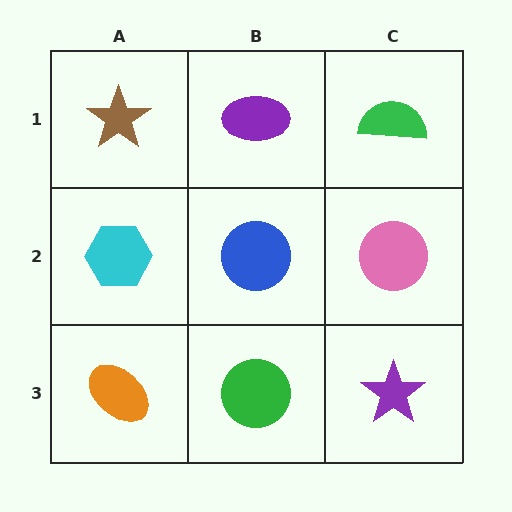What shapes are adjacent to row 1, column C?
A pink circle (row 2, column C), a purple ellipse (row 1, column B).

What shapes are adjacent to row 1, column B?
A blue circle (row 2, column B), a brown star (row 1, column A), a green semicircle (row 1, column C).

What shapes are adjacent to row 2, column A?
A brown star (row 1, column A), an orange ellipse (row 3, column A), a blue circle (row 2, column B).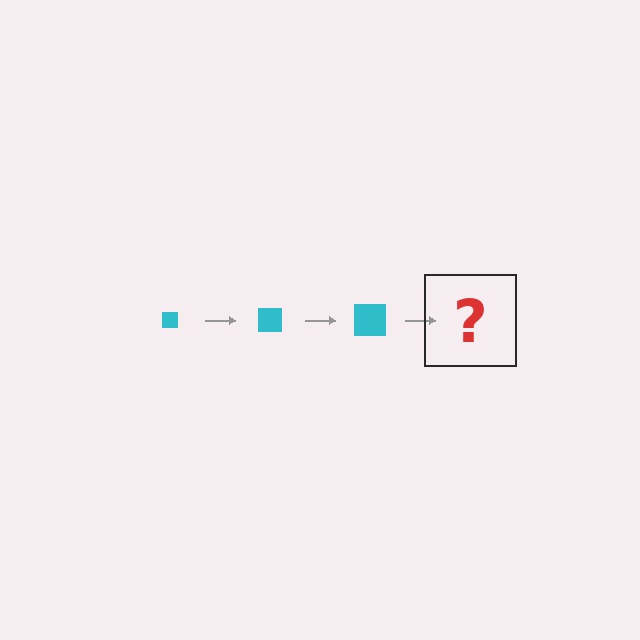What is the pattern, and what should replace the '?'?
The pattern is that the square gets progressively larger each step. The '?' should be a cyan square, larger than the previous one.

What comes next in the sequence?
The next element should be a cyan square, larger than the previous one.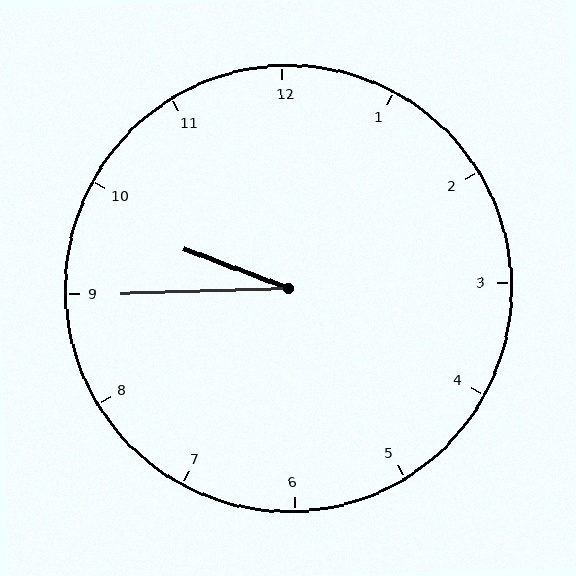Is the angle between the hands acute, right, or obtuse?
It is acute.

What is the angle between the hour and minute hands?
Approximately 22 degrees.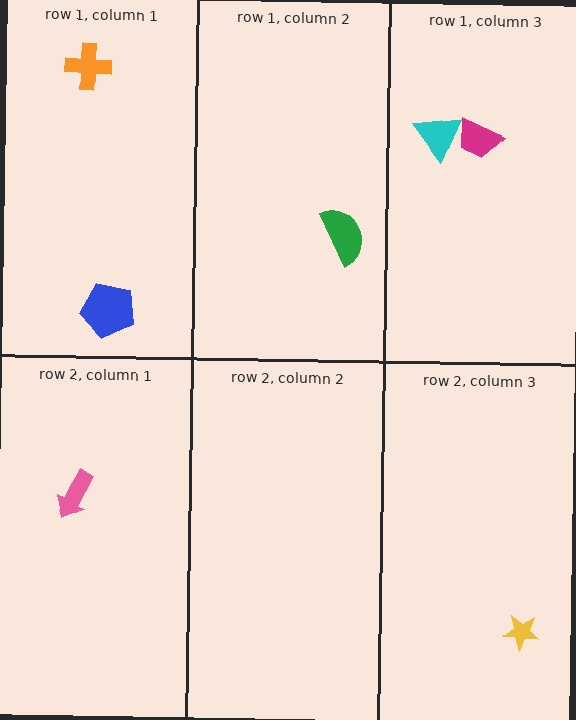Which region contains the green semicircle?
The row 1, column 2 region.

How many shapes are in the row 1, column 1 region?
2.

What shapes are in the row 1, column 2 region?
The green semicircle.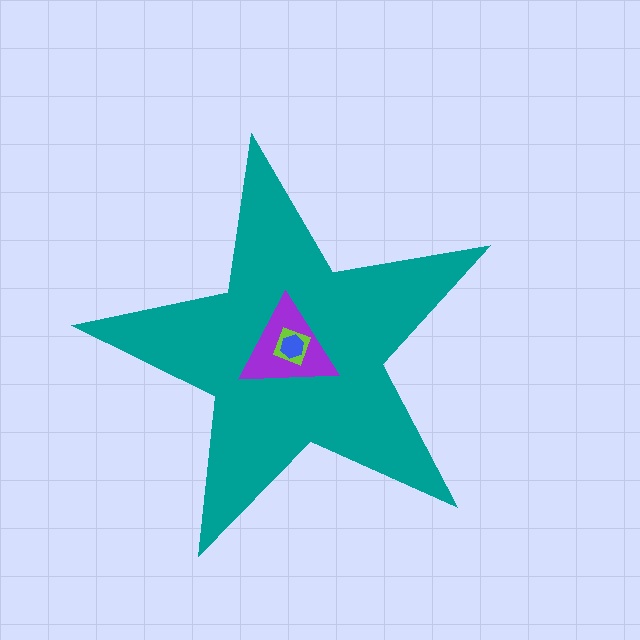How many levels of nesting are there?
4.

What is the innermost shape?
The blue hexagon.